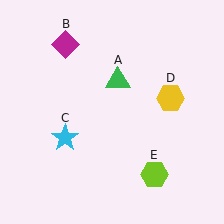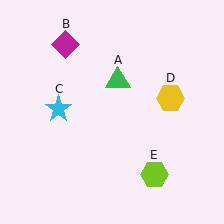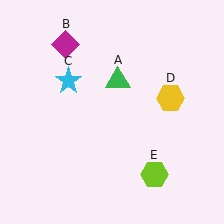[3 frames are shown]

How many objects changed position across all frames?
1 object changed position: cyan star (object C).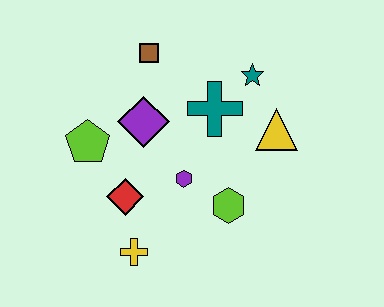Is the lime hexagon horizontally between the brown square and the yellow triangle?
Yes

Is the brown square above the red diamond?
Yes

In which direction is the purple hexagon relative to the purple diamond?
The purple hexagon is below the purple diamond.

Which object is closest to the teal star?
The teal cross is closest to the teal star.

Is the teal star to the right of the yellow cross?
Yes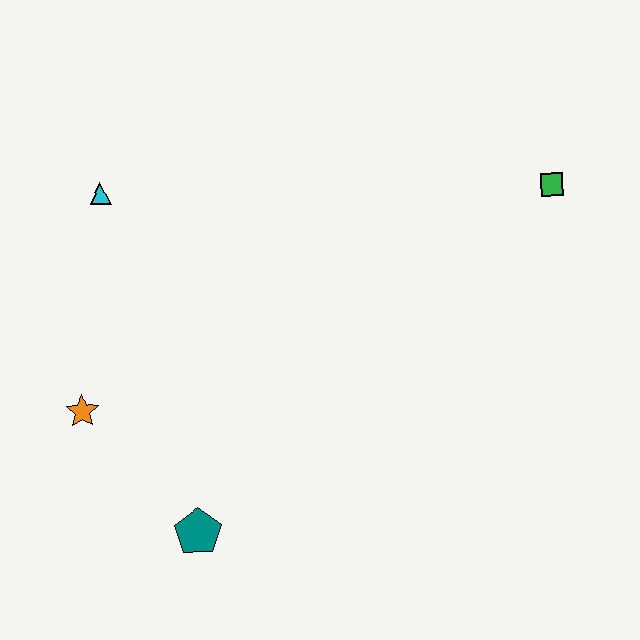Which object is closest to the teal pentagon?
The orange star is closest to the teal pentagon.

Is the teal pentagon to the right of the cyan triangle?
Yes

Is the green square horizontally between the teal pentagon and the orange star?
No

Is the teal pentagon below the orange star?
Yes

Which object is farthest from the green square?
The orange star is farthest from the green square.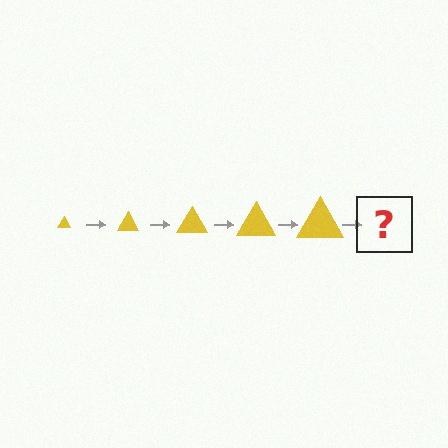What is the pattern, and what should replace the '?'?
The pattern is that the triangle gets progressively larger each step. The '?' should be a yellow triangle, larger than the previous one.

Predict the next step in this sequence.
The next step is a yellow triangle, larger than the previous one.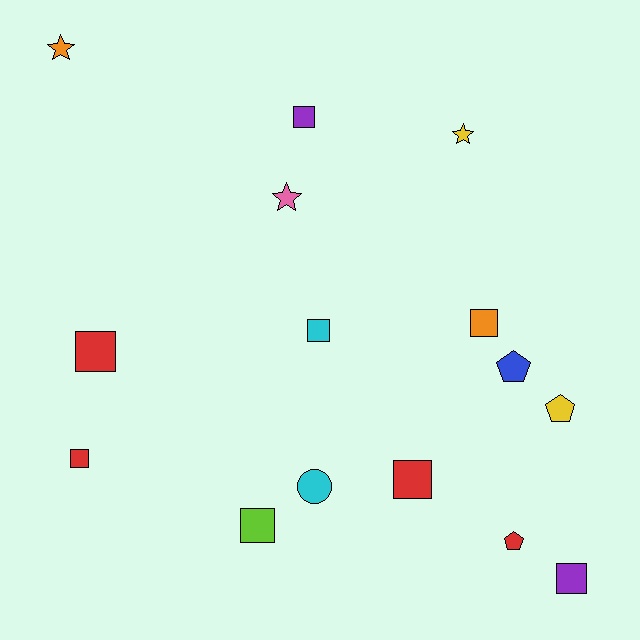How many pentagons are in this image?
There are 3 pentagons.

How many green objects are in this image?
There are no green objects.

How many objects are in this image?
There are 15 objects.